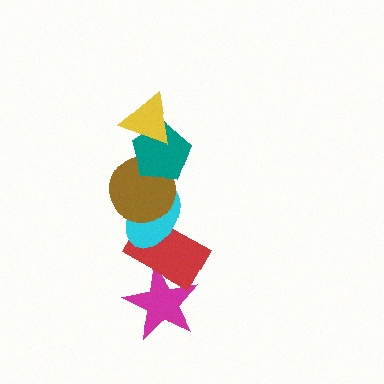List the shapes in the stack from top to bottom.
From top to bottom: the yellow triangle, the teal pentagon, the brown circle, the cyan ellipse, the red rectangle, the magenta star.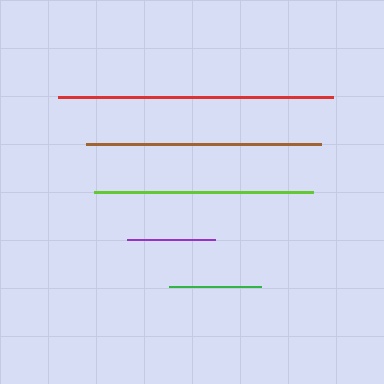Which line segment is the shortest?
The purple line is the shortest at approximately 88 pixels.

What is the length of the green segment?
The green segment is approximately 92 pixels long.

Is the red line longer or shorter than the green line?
The red line is longer than the green line.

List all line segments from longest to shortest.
From longest to shortest: red, brown, lime, green, purple.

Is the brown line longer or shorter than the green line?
The brown line is longer than the green line.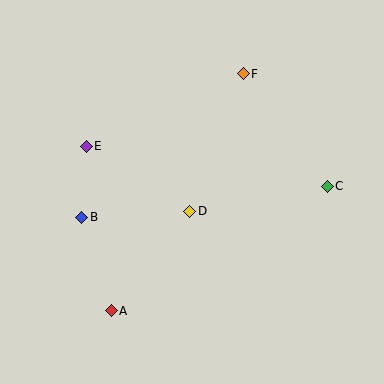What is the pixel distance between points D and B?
The distance between D and B is 108 pixels.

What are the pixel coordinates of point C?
Point C is at (327, 186).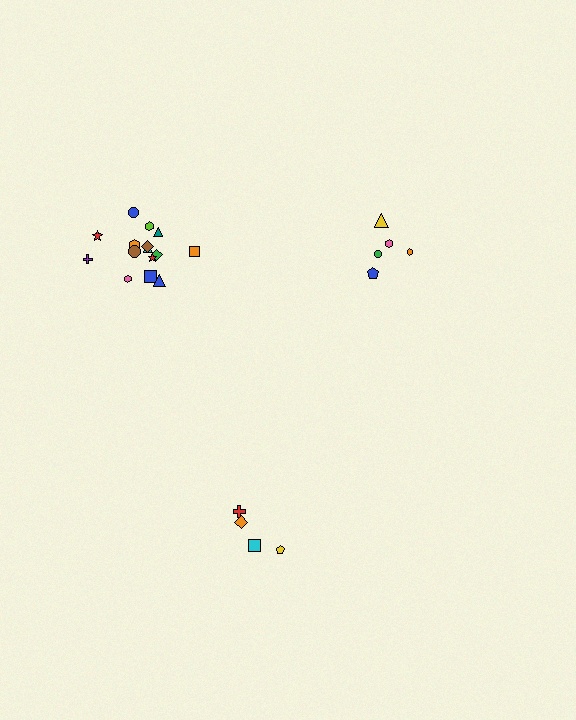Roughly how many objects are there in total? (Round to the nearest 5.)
Roughly 25 objects in total.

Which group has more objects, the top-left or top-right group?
The top-left group.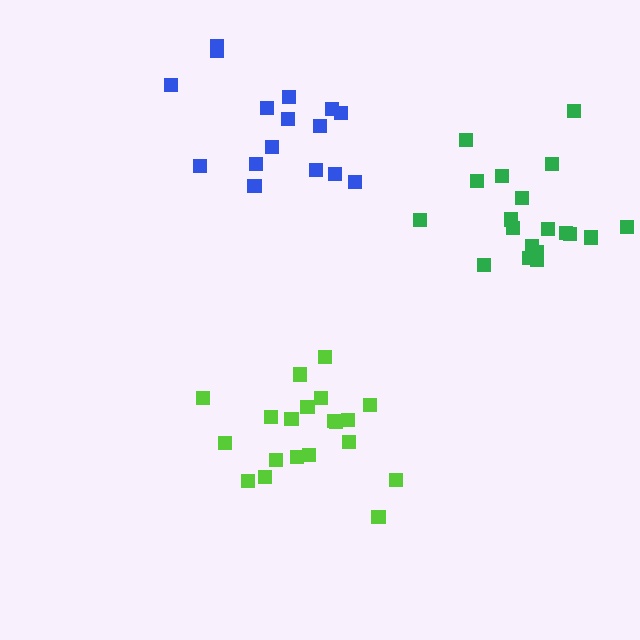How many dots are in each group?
Group 1: 19 dots, Group 2: 16 dots, Group 3: 20 dots (55 total).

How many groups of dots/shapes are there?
There are 3 groups.